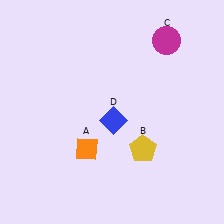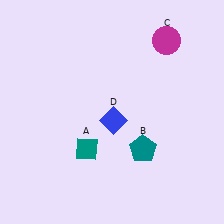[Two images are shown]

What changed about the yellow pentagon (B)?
In Image 1, B is yellow. In Image 2, it changed to teal.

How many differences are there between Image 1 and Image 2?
There are 2 differences between the two images.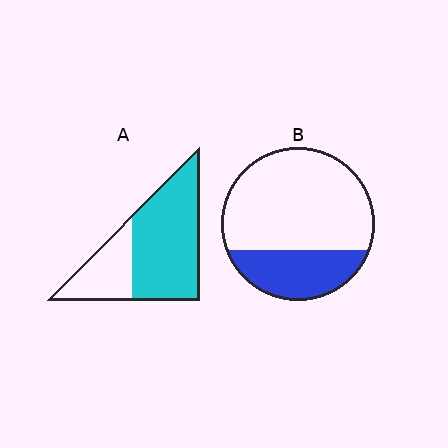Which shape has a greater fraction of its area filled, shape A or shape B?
Shape A.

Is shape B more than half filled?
No.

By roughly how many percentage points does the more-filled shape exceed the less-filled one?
By roughly 40 percentage points (A over B).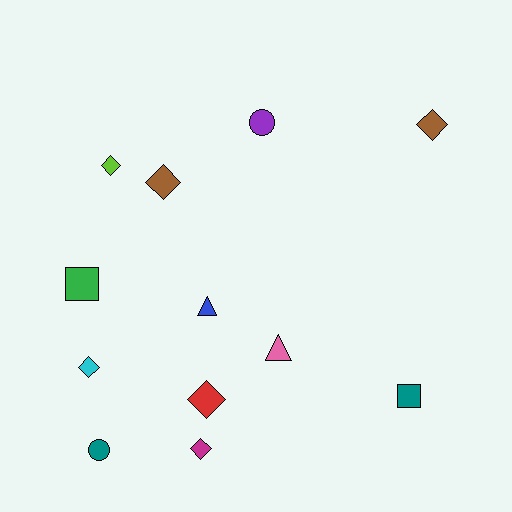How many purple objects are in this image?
There is 1 purple object.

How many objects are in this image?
There are 12 objects.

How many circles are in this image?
There are 2 circles.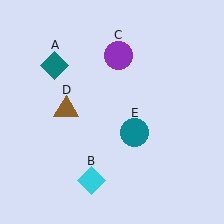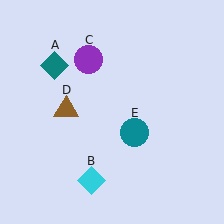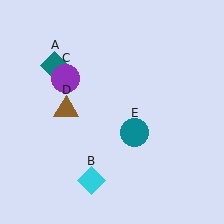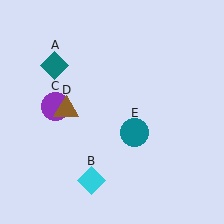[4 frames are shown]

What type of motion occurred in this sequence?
The purple circle (object C) rotated counterclockwise around the center of the scene.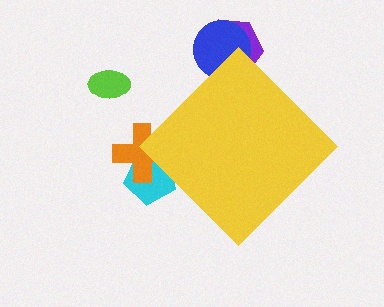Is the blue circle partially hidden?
Yes, the blue circle is partially hidden behind the yellow diamond.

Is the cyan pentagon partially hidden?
Yes, the cyan pentagon is partially hidden behind the yellow diamond.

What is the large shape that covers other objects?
A yellow diamond.